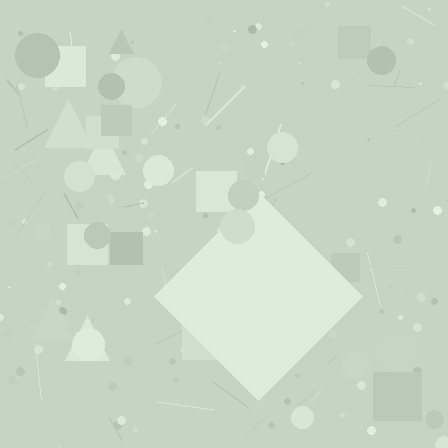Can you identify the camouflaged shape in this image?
The camouflaged shape is a diamond.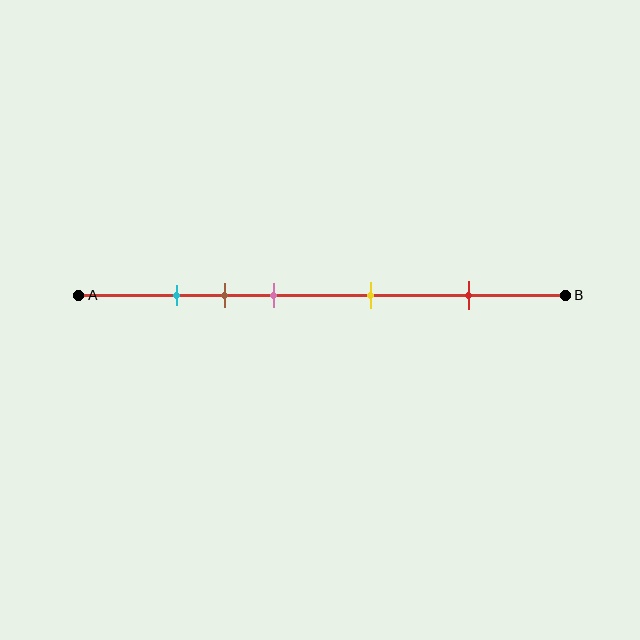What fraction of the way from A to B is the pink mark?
The pink mark is approximately 40% (0.4) of the way from A to B.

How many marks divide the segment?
There are 5 marks dividing the segment.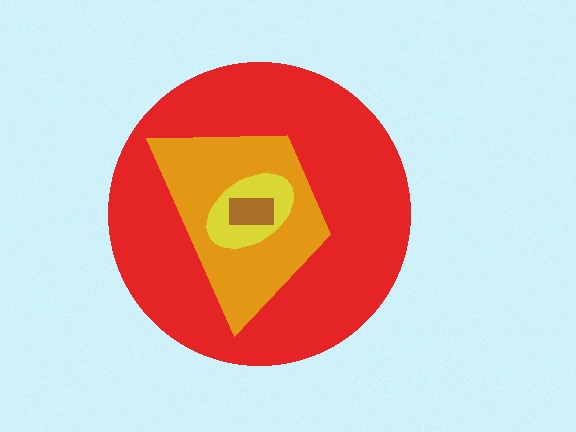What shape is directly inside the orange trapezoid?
The yellow ellipse.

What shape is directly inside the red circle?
The orange trapezoid.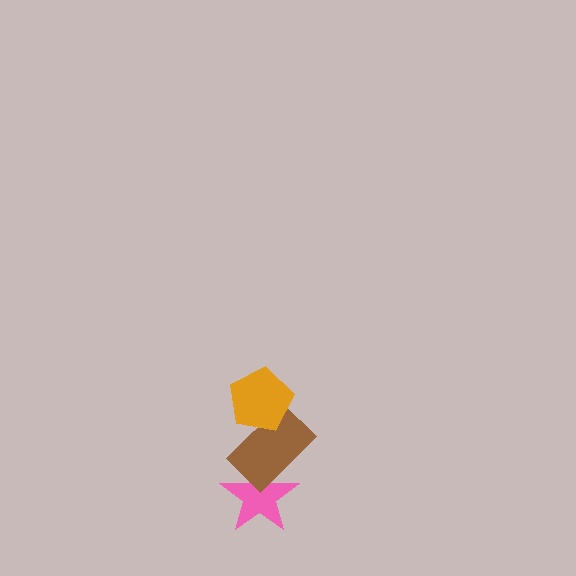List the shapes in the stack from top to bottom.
From top to bottom: the orange pentagon, the brown rectangle, the pink star.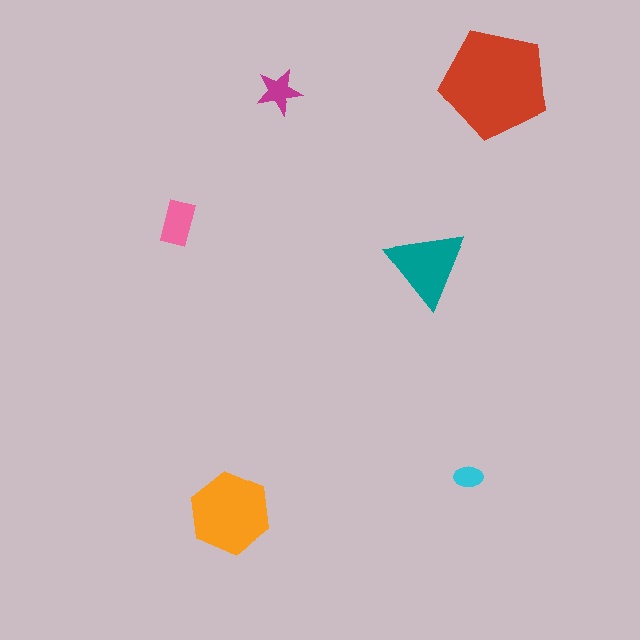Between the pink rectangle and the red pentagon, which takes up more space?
The red pentagon.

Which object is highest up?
The red pentagon is topmost.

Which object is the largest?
The red pentagon.